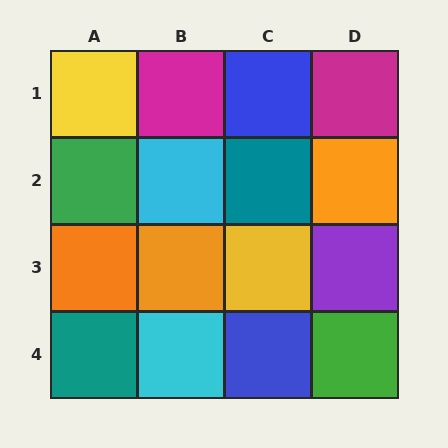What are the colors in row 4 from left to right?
Teal, cyan, blue, green.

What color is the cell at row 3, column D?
Purple.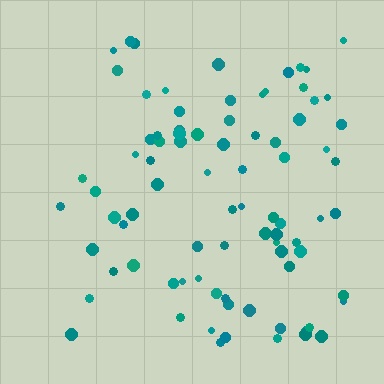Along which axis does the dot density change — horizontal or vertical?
Horizontal.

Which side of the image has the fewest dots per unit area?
The left.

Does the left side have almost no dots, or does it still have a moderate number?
Still a moderate number, just noticeably fewer than the right.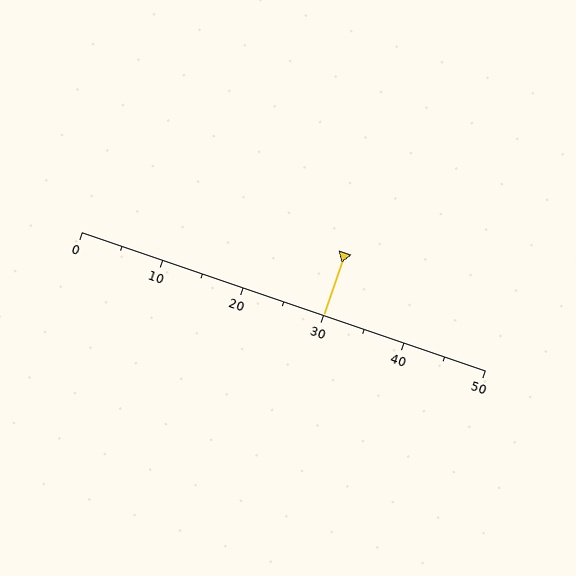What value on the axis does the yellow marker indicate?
The marker indicates approximately 30.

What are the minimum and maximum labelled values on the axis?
The axis runs from 0 to 50.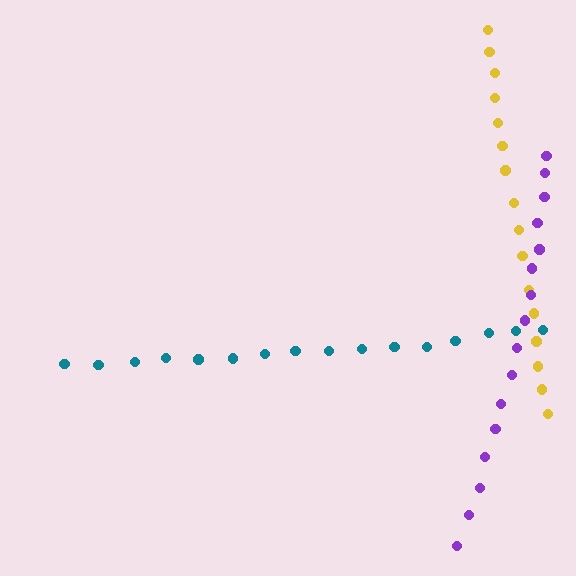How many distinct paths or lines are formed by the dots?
There are 3 distinct paths.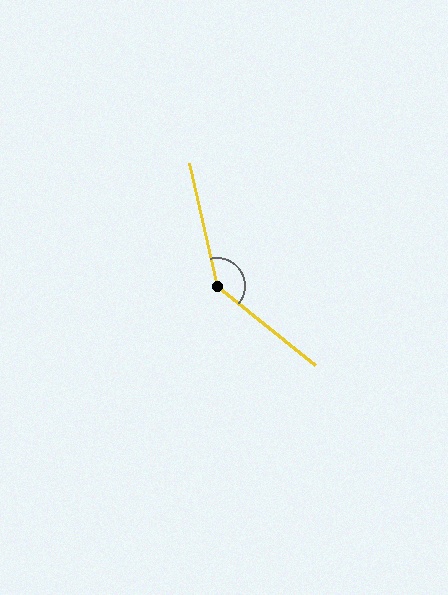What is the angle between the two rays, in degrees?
Approximately 142 degrees.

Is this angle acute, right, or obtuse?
It is obtuse.